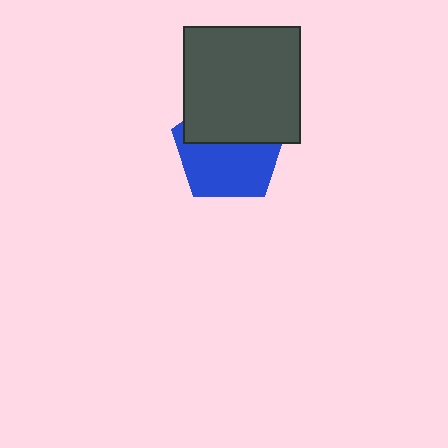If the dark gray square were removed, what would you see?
You would see the complete blue pentagon.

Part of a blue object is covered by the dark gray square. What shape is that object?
It is a pentagon.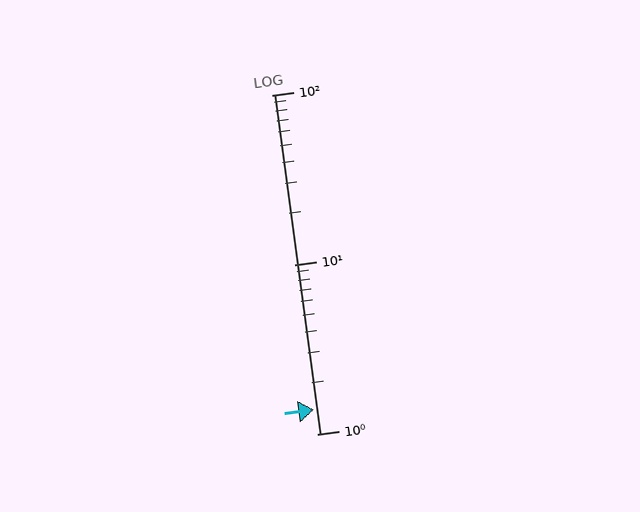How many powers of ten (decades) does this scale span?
The scale spans 2 decades, from 1 to 100.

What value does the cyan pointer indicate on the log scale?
The pointer indicates approximately 1.4.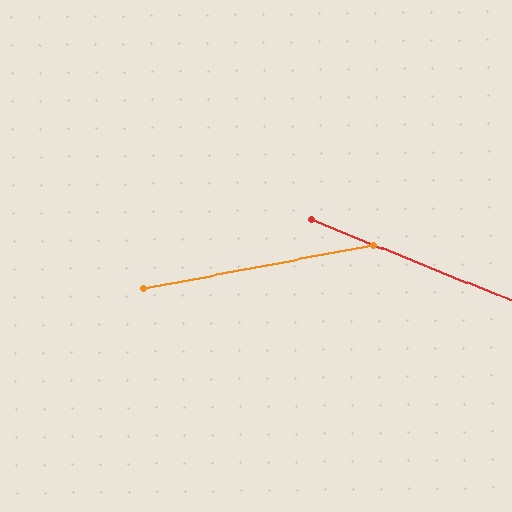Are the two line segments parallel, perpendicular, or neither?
Neither parallel nor perpendicular — they differ by about 33°.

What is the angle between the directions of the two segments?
Approximately 33 degrees.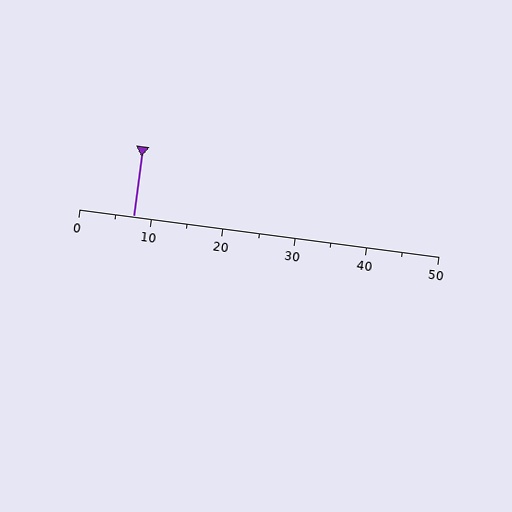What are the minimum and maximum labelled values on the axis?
The axis runs from 0 to 50.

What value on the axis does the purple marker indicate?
The marker indicates approximately 7.5.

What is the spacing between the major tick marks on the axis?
The major ticks are spaced 10 apart.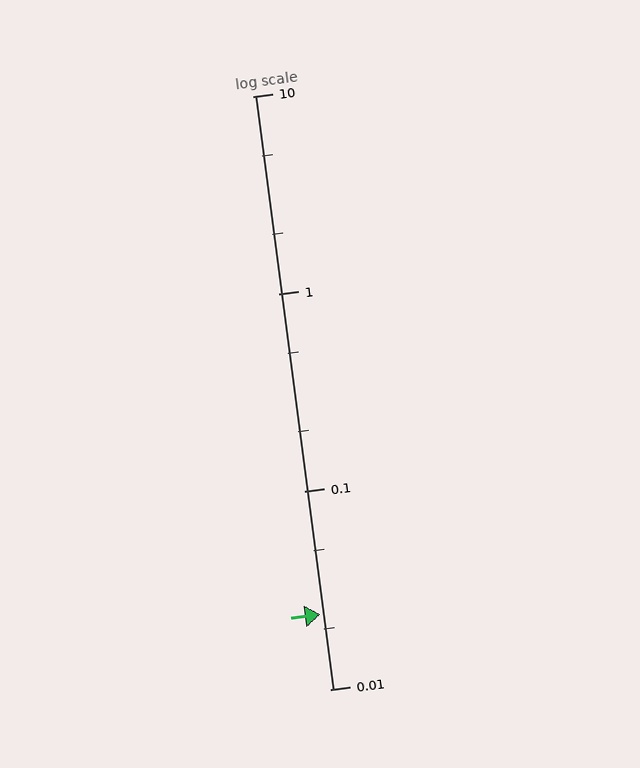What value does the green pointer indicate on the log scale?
The pointer indicates approximately 0.024.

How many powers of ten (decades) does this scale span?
The scale spans 3 decades, from 0.01 to 10.